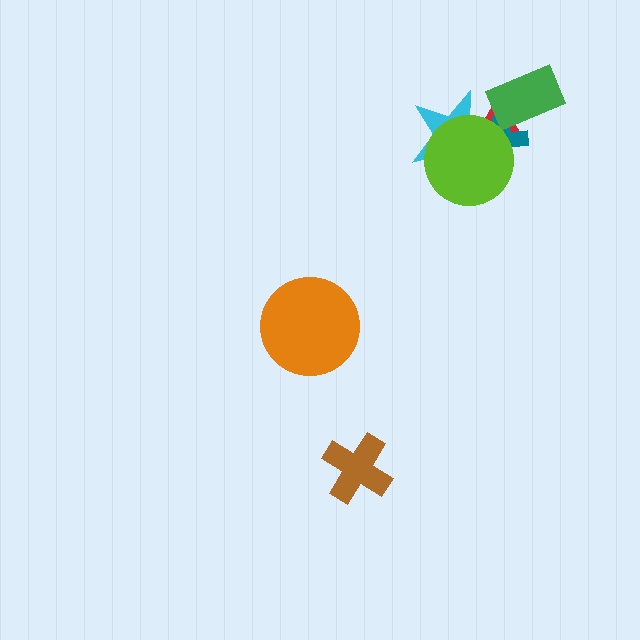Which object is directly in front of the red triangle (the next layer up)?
The teal cross is directly in front of the red triangle.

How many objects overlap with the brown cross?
0 objects overlap with the brown cross.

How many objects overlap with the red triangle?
4 objects overlap with the red triangle.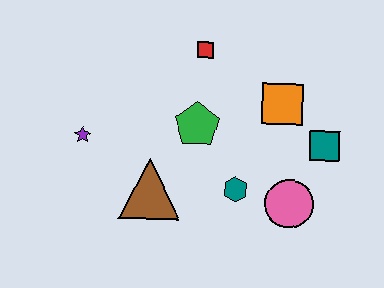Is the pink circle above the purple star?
No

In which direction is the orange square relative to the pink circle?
The orange square is above the pink circle.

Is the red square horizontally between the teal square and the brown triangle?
Yes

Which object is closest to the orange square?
The teal square is closest to the orange square.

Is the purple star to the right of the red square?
No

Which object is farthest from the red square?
The pink circle is farthest from the red square.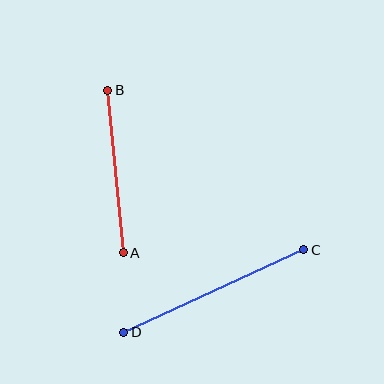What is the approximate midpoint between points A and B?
The midpoint is at approximately (115, 172) pixels.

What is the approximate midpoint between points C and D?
The midpoint is at approximately (214, 291) pixels.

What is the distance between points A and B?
The distance is approximately 164 pixels.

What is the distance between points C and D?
The distance is approximately 198 pixels.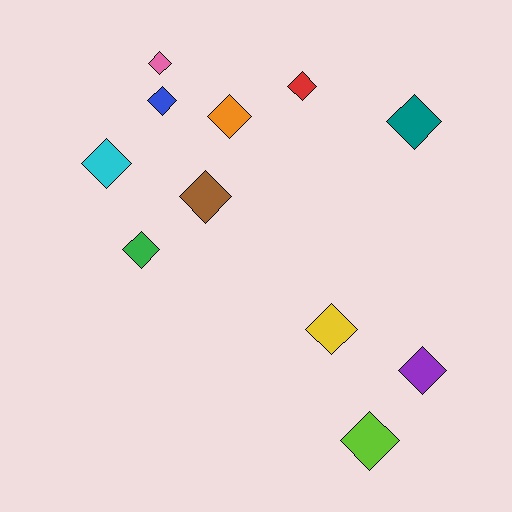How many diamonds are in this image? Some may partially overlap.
There are 11 diamonds.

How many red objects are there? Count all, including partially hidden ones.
There is 1 red object.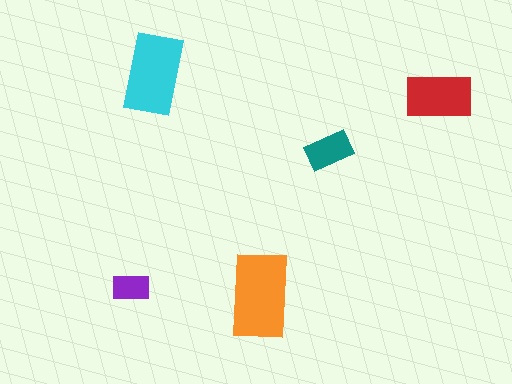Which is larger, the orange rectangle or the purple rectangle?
The orange one.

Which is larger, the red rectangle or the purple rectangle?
The red one.